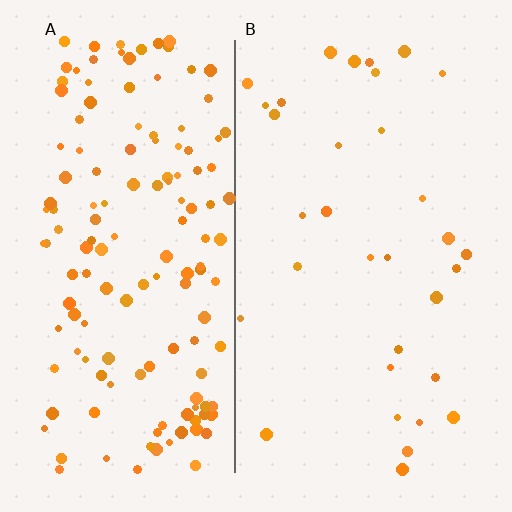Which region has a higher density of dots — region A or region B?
A (the left).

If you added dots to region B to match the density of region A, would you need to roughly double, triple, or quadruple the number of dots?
Approximately quadruple.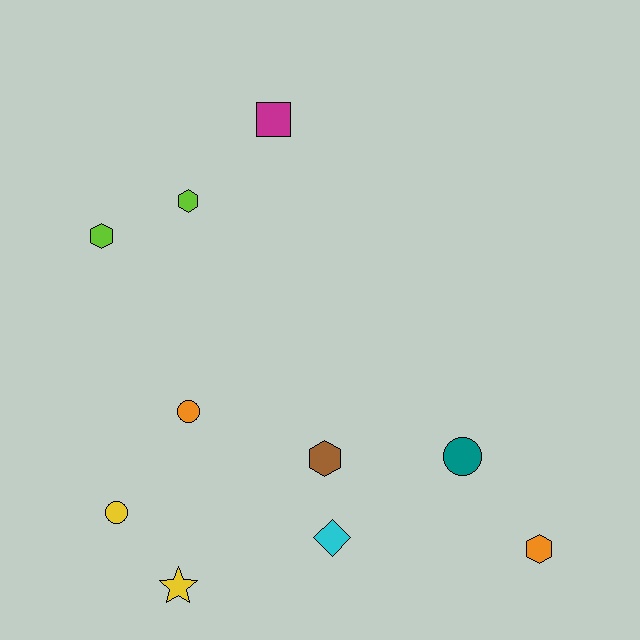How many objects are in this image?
There are 10 objects.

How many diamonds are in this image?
There is 1 diamond.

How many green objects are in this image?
There are no green objects.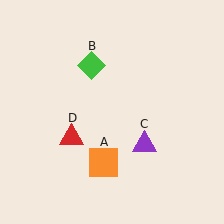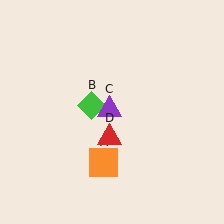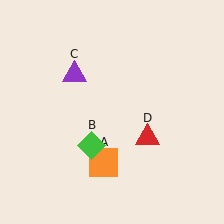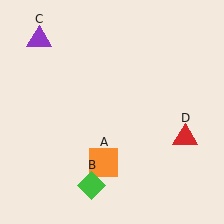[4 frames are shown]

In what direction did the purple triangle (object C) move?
The purple triangle (object C) moved up and to the left.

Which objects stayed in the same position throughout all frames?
Orange square (object A) remained stationary.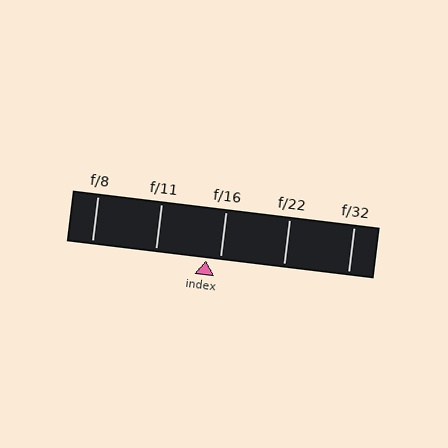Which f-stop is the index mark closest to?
The index mark is closest to f/16.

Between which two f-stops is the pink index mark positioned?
The index mark is between f/11 and f/16.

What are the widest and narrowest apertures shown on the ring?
The widest aperture shown is f/8 and the narrowest is f/32.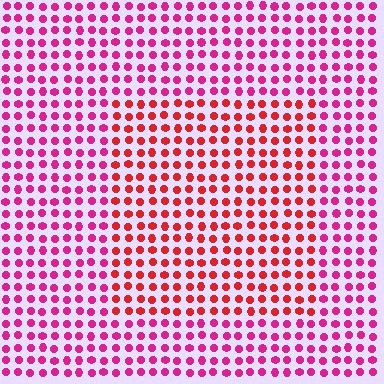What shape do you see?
I see a rectangle.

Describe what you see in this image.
The image is filled with small magenta elements in a uniform arrangement. A rectangle-shaped region is visible where the elements are tinted to a slightly different hue, forming a subtle color boundary.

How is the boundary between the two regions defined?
The boundary is defined purely by a slight shift in hue (about 33 degrees). Spacing, size, and orientation are identical on both sides.